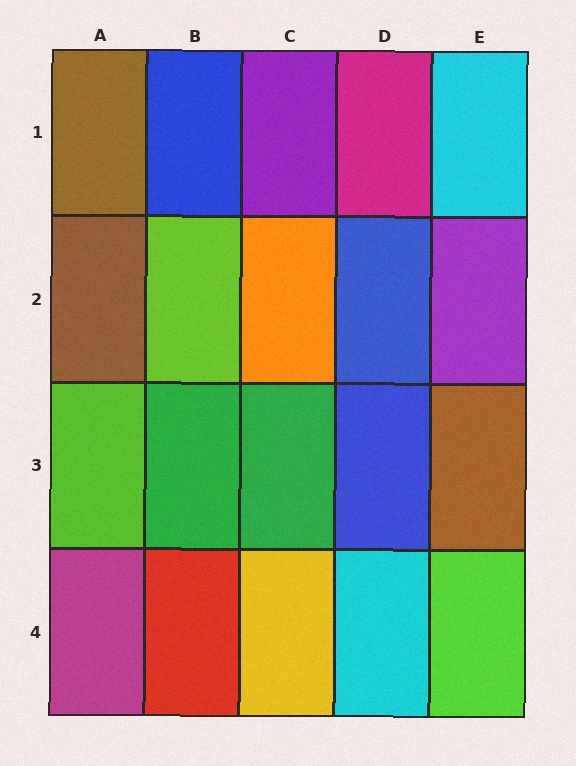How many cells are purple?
2 cells are purple.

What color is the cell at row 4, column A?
Magenta.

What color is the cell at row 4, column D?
Cyan.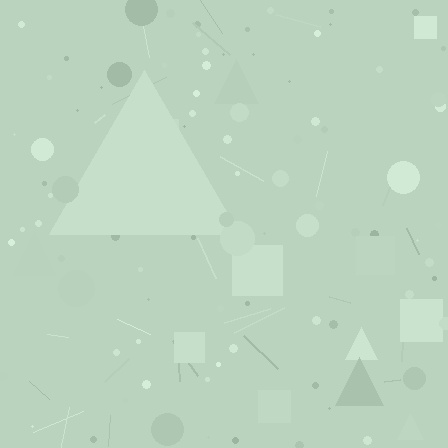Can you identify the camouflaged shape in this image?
The camouflaged shape is a triangle.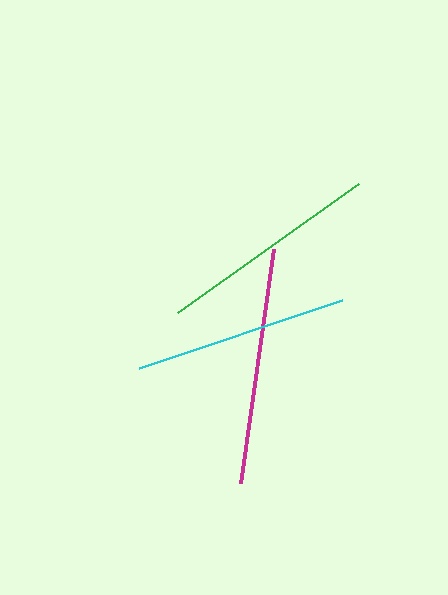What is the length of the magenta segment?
The magenta segment is approximately 236 pixels long.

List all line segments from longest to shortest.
From longest to shortest: magenta, green, cyan.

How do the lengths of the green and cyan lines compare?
The green and cyan lines are approximately the same length.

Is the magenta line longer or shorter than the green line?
The magenta line is longer than the green line.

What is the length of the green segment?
The green segment is approximately 222 pixels long.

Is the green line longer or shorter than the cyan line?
The green line is longer than the cyan line.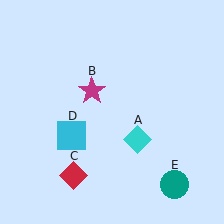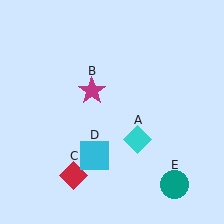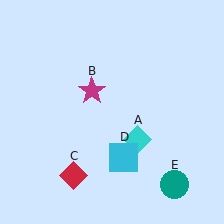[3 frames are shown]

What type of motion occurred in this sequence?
The cyan square (object D) rotated counterclockwise around the center of the scene.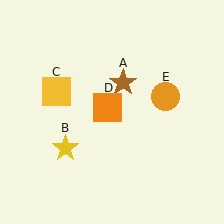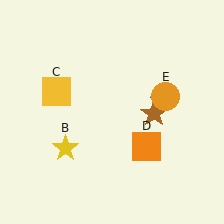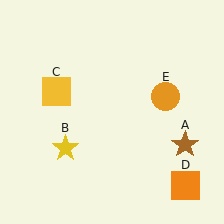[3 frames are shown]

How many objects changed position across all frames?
2 objects changed position: brown star (object A), orange square (object D).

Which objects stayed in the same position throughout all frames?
Yellow star (object B) and yellow square (object C) and orange circle (object E) remained stationary.